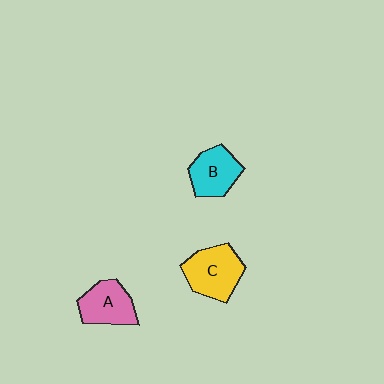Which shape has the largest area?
Shape C (yellow).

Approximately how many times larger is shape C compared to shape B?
Approximately 1.2 times.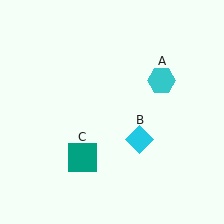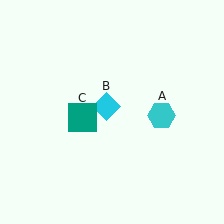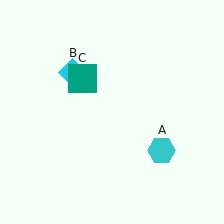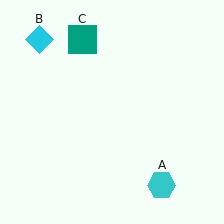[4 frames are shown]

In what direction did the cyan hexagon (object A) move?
The cyan hexagon (object A) moved down.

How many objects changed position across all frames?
3 objects changed position: cyan hexagon (object A), cyan diamond (object B), teal square (object C).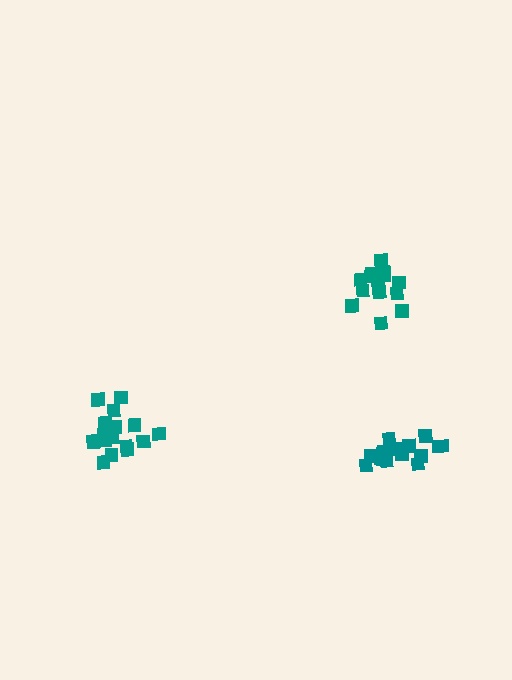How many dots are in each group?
Group 1: 19 dots, Group 2: 16 dots, Group 3: 15 dots (50 total).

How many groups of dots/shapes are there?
There are 3 groups.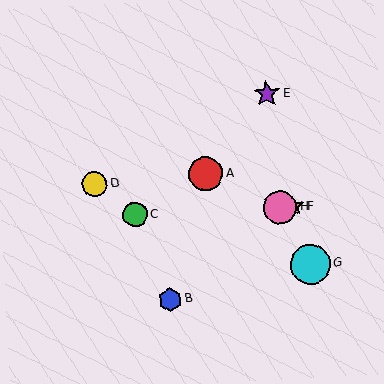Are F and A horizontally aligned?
No, F is at y≈206 and A is at y≈174.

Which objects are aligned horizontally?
Objects C, F, H are aligned horizontally.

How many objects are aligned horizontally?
3 objects (C, F, H) are aligned horizontally.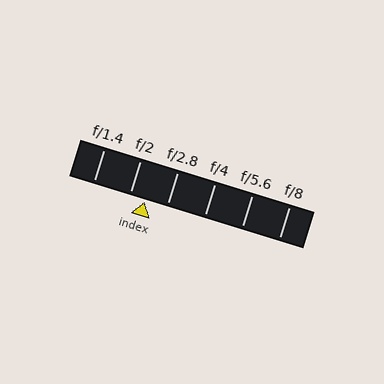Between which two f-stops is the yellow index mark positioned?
The index mark is between f/2 and f/2.8.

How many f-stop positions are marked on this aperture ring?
There are 6 f-stop positions marked.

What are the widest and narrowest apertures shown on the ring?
The widest aperture shown is f/1.4 and the narrowest is f/8.